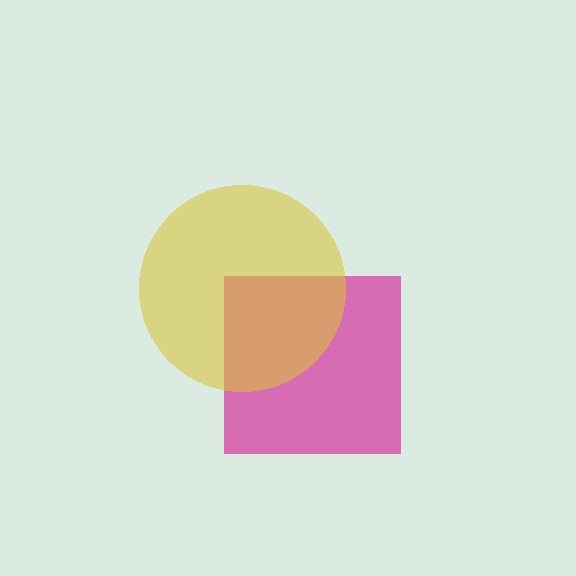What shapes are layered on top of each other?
The layered shapes are: a magenta square, a yellow circle.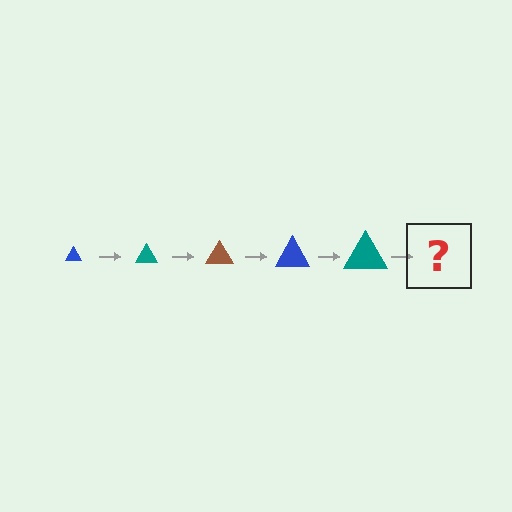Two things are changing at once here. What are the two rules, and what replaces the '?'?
The two rules are that the triangle grows larger each step and the color cycles through blue, teal, and brown. The '?' should be a brown triangle, larger than the previous one.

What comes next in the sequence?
The next element should be a brown triangle, larger than the previous one.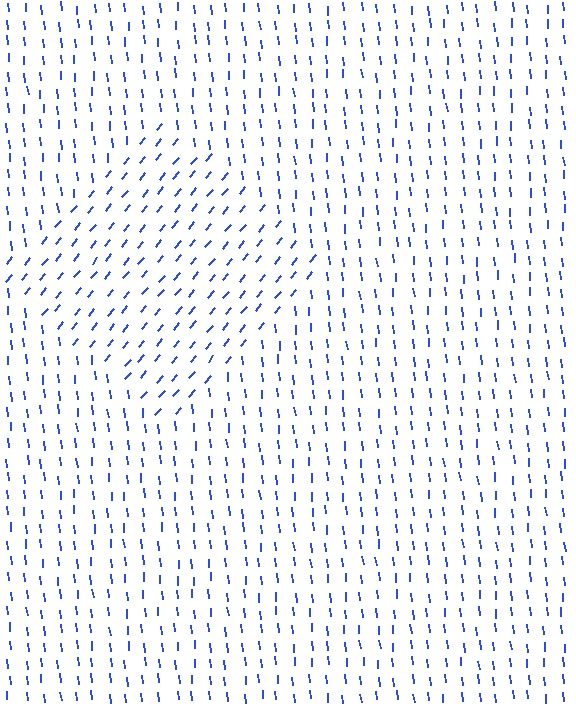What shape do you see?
I see a diamond.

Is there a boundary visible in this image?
Yes, there is a texture boundary formed by a change in line orientation.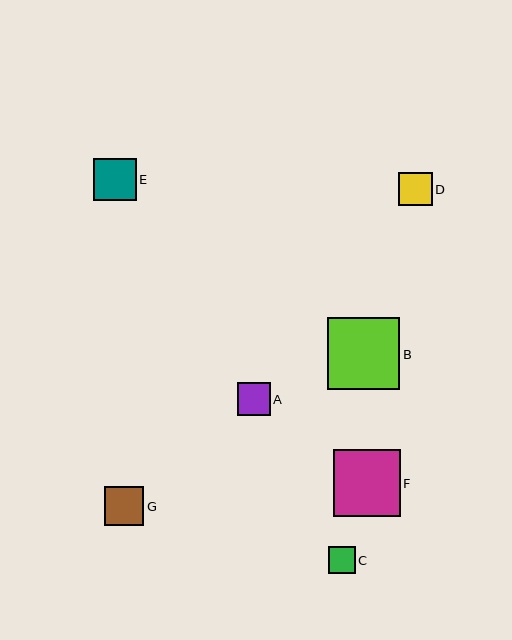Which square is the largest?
Square B is the largest with a size of approximately 72 pixels.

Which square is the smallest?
Square C is the smallest with a size of approximately 27 pixels.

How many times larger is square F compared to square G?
Square F is approximately 1.7 times the size of square G.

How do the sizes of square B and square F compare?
Square B and square F are approximately the same size.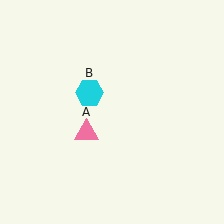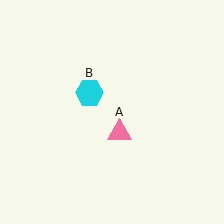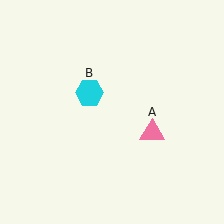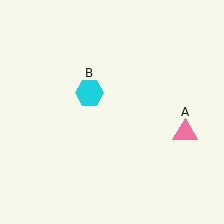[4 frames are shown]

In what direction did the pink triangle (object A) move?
The pink triangle (object A) moved right.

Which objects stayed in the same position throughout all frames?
Cyan hexagon (object B) remained stationary.